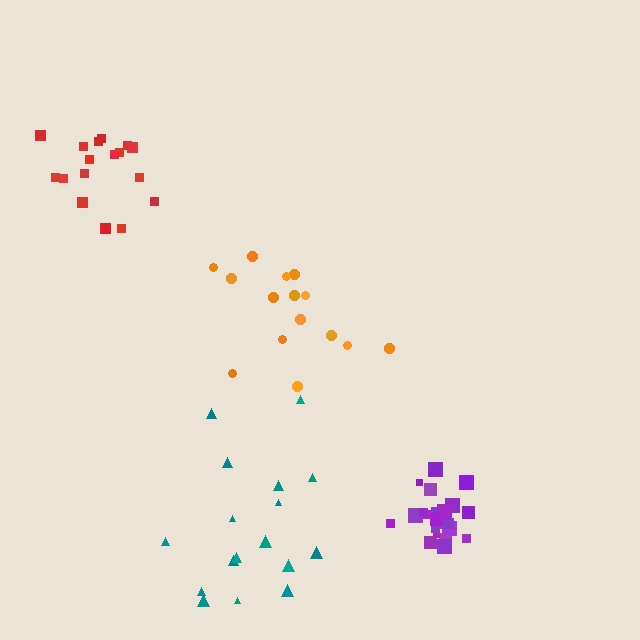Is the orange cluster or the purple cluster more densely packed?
Purple.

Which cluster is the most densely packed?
Purple.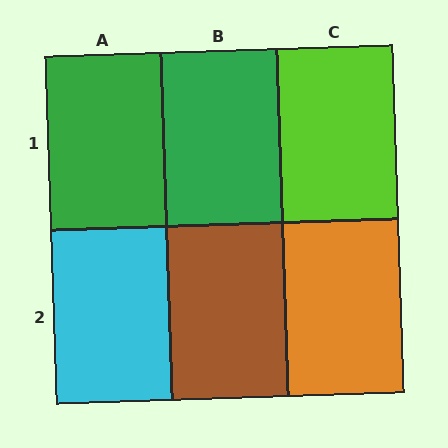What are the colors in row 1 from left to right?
Green, green, lime.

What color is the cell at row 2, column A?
Cyan.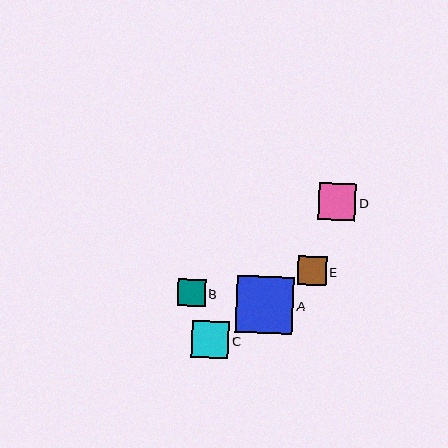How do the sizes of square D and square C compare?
Square D and square C are approximately the same size.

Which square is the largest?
Square A is the largest with a size of approximately 57 pixels.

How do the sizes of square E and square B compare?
Square E and square B are approximately the same size.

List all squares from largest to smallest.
From largest to smallest: A, D, C, E, B.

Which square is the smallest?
Square B is the smallest with a size of approximately 27 pixels.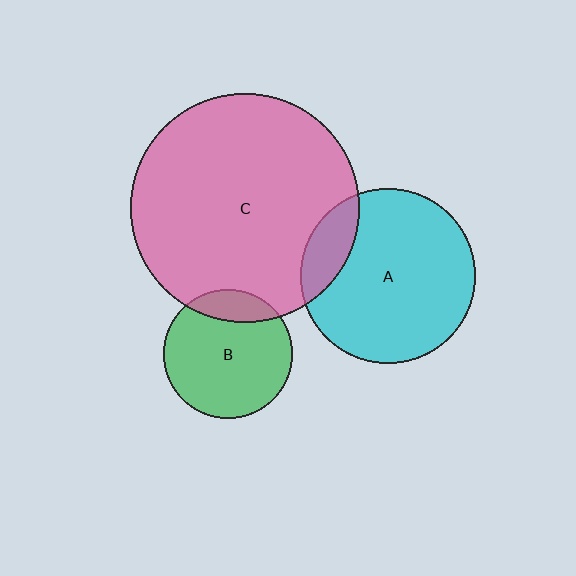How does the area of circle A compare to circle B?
Approximately 1.8 times.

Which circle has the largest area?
Circle C (pink).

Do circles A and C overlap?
Yes.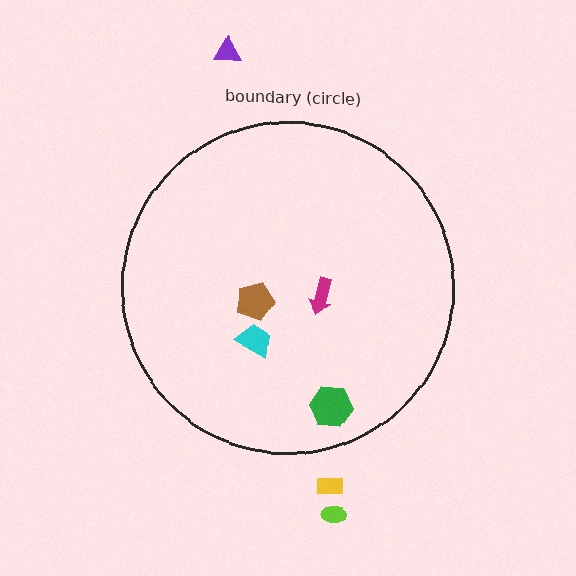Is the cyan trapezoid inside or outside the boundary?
Inside.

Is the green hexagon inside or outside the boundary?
Inside.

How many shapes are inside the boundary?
4 inside, 3 outside.